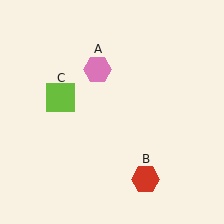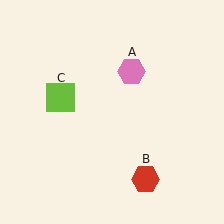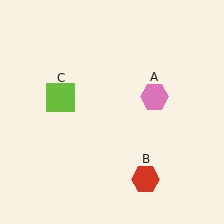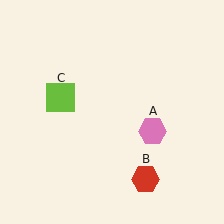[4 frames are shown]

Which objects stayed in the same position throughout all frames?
Red hexagon (object B) and lime square (object C) remained stationary.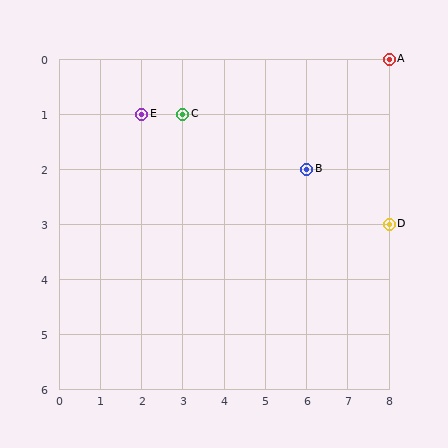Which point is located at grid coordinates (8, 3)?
Point D is at (8, 3).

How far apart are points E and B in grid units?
Points E and B are 4 columns and 1 row apart (about 4.1 grid units diagonally).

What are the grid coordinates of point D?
Point D is at grid coordinates (8, 3).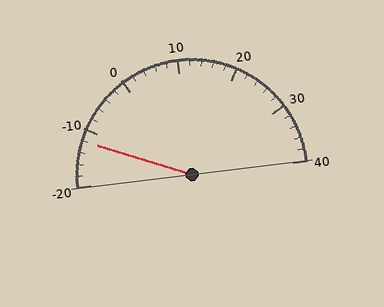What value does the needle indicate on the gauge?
The needle indicates approximately -12.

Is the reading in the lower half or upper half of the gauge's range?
The reading is in the lower half of the range (-20 to 40).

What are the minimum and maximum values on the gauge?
The gauge ranges from -20 to 40.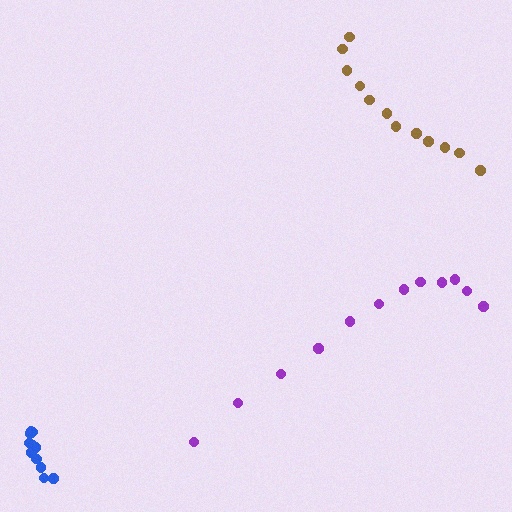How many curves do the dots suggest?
There are 3 distinct paths.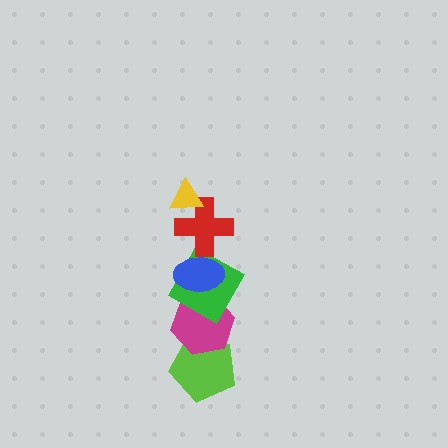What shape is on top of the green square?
The blue ellipse is on top of the green square.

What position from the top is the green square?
The green square is 4th from the top.